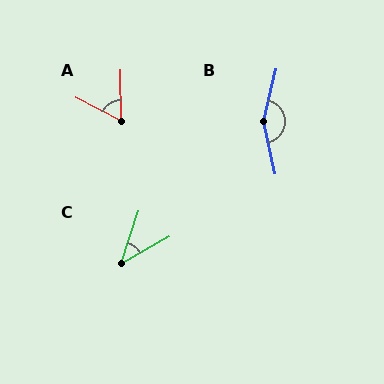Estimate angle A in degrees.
Approximately 63 degrees.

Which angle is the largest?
B, at approximately 155 degrees.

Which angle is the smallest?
C, at approximately 42 degrees.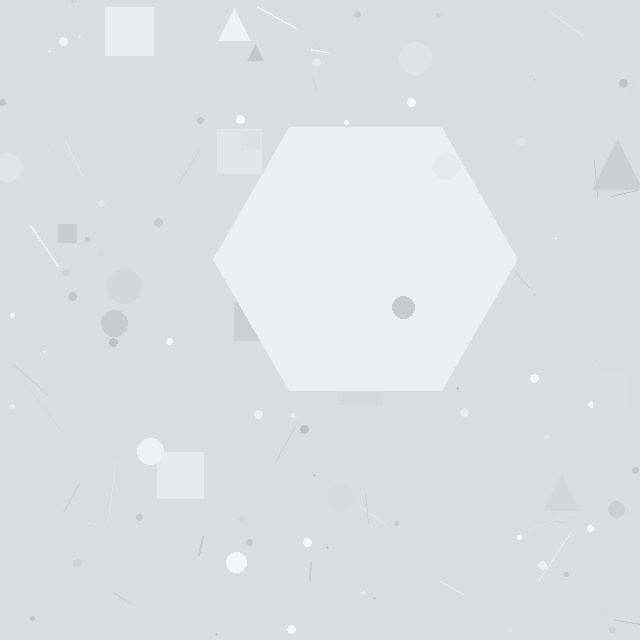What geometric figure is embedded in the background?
A hexagon is embedded in the background.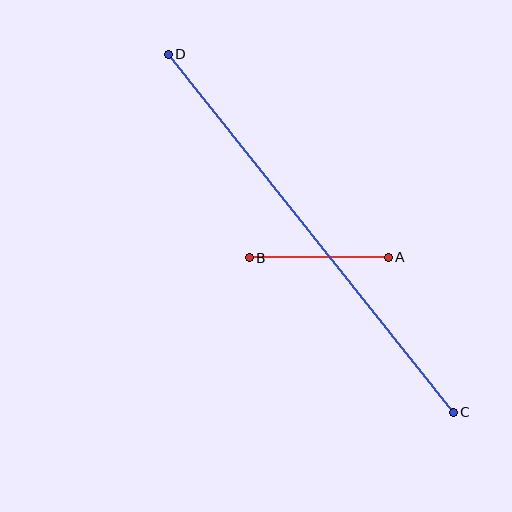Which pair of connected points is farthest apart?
Points C and D are farthest apart.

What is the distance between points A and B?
The distance is approximately 139 pixels.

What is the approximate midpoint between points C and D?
The midpoint is at approximately (311, 233) pixels.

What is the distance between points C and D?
The distance is approximately 457 pixels.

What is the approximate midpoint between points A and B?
The midpoint is at approximately (319, 258) pixels.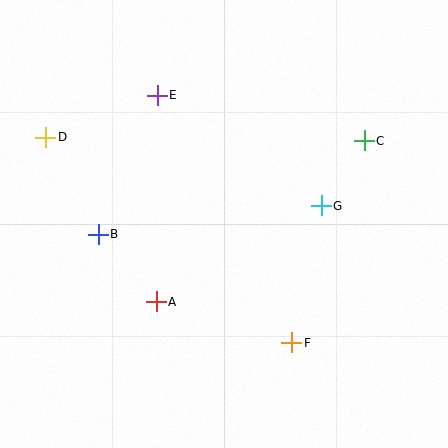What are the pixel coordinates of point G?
Point G is at (321, 206).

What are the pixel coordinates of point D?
Point D is at (46, 137).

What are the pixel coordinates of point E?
Point E is at (157, 95).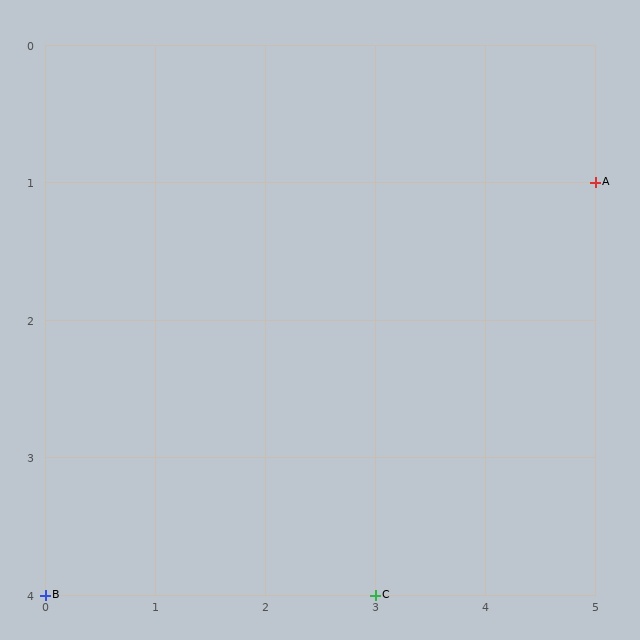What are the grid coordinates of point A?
Point A is at grid coordinates (5, 1).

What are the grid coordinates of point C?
Point C is at grid coordinates (3, 4).